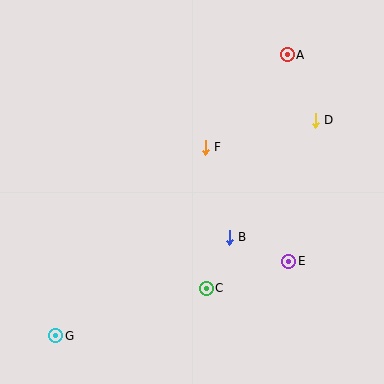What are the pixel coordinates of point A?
Point A is at (287, 55).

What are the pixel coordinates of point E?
Point E is at (289, 261).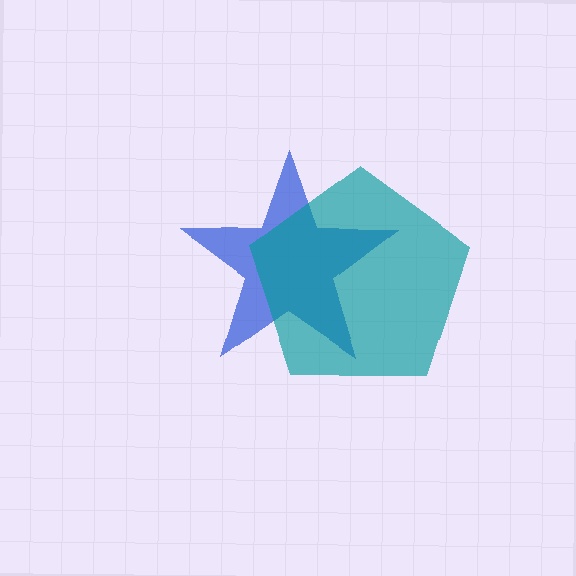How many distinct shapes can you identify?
There are 2 distinct shapes: a blue star, a teal pentagon.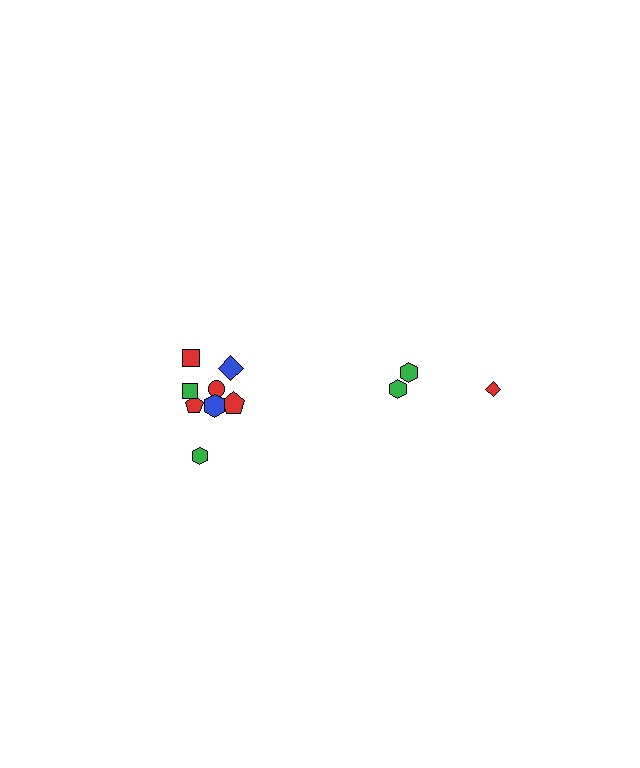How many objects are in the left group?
There are 8 objects.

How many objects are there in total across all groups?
There are 11 objects.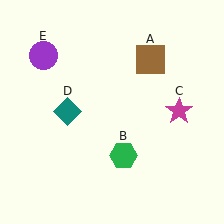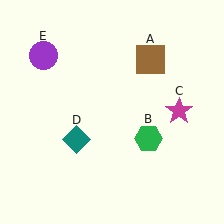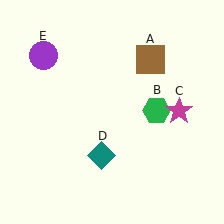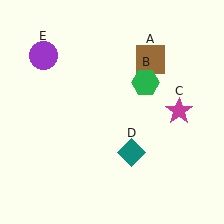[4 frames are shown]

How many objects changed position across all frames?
2 objects changed position: green hexagon (object B), teal diamond (object D).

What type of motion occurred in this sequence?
The green hexagon (object B), teal diamond (object D) rotated counterclockwise around the center of the scene.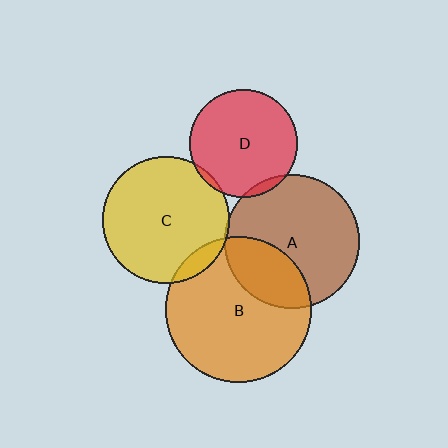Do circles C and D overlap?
Yes.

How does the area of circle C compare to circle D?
Approximately 1.4 times.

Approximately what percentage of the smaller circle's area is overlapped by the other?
Approximately 5%.